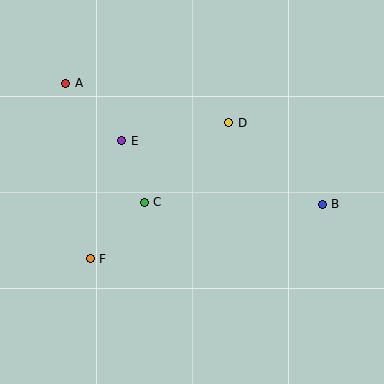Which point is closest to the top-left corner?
Point A is closest to the top-left corner.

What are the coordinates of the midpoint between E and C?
The midpoint between E and C is at (133, 171).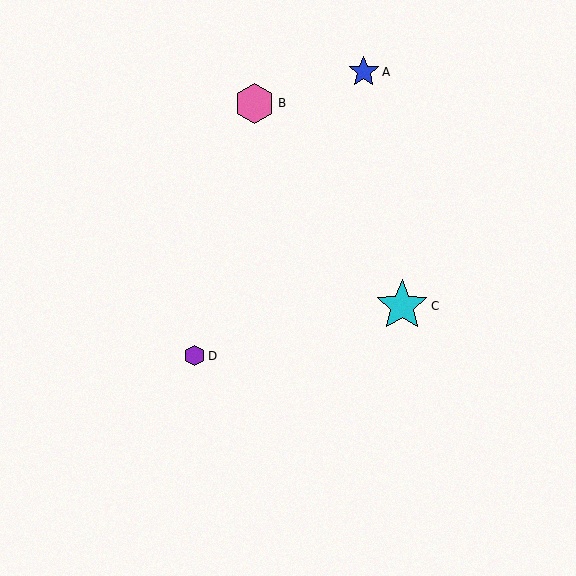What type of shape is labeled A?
Shape A is a blue star.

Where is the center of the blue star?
The center of the blue star is at (364, 72).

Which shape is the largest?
The cyan star (labeled C) is the largest.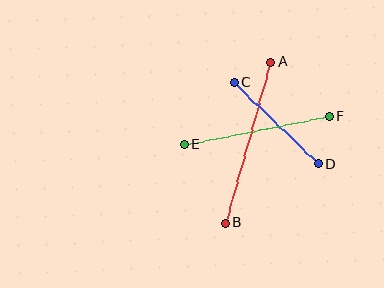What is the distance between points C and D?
The distance is approximately 117 pixels.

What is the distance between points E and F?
The distance is approximately 148 pixels.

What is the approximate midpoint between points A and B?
The midpoint is at approximately (248, 143) pixels.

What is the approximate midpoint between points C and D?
The midpoint is at approximately (276, 123) pixels.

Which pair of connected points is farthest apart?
Points A and B are farthest apart.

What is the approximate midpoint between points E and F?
The midpoint is at approximately (257, 131) pixels.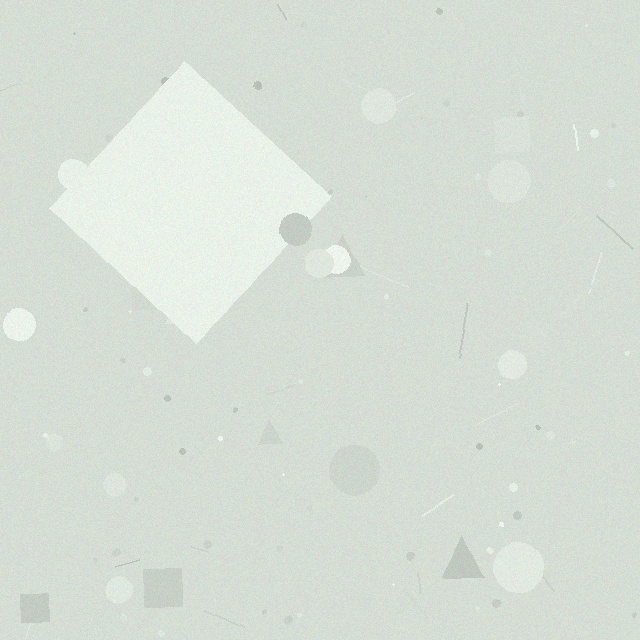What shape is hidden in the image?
A diamond is hidden in the image.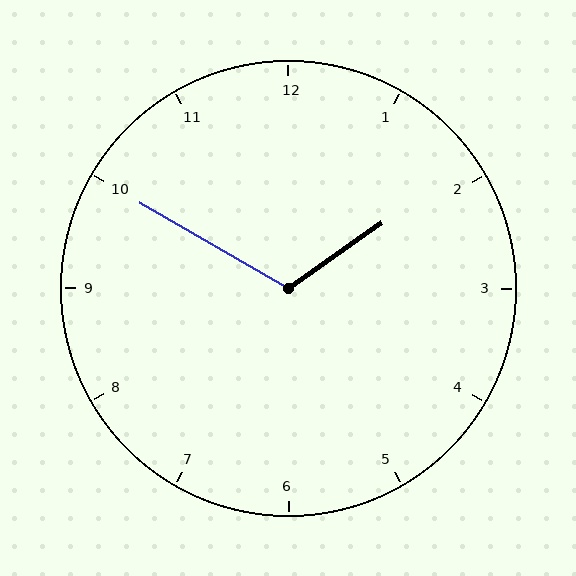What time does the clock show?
1:50.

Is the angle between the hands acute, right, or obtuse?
It is obtuse.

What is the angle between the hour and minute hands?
Approximately 115 degrees.